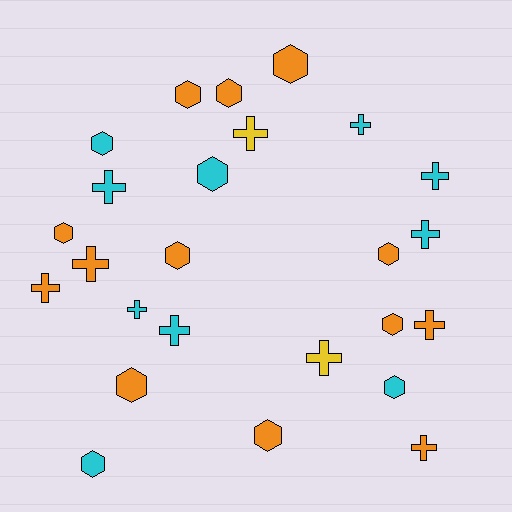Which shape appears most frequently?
Hexagon, with 13 objects.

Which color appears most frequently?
Orange, with 13 objects.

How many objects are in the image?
There are 25 objects.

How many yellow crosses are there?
There are 2 yellow crosses.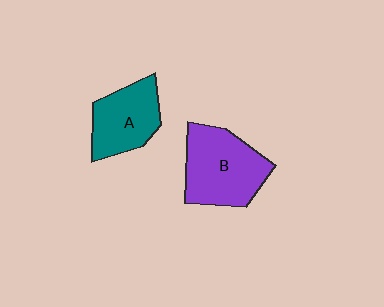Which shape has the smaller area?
Shape A (teal).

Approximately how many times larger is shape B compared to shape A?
Approximately 1.3 times.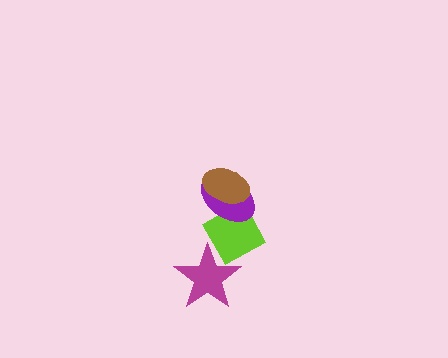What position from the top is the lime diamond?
The lime diamond is 3rd from the top.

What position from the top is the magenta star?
The magenta star is 4th from the top.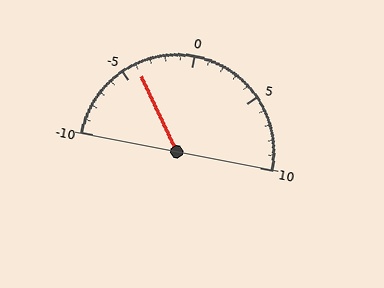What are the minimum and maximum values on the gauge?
The gauge ranges from -10 to 10.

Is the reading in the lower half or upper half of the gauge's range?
The reading is in the lower half of the range (-10 to 10).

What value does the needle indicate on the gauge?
The needle indicates approximately -4.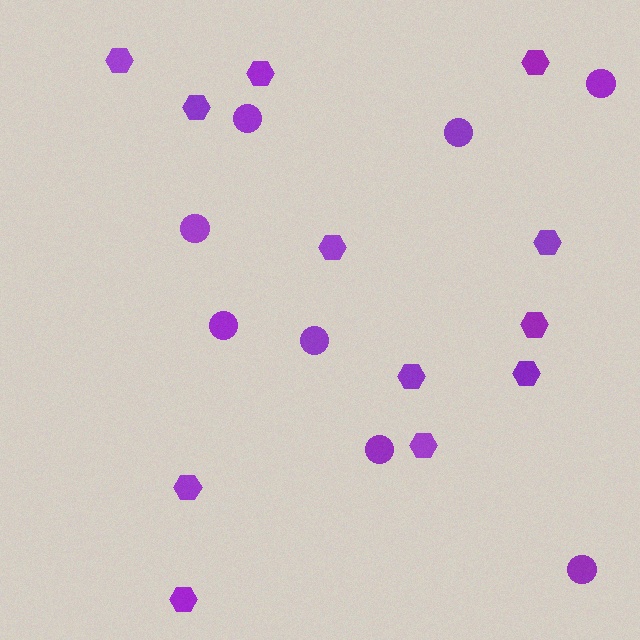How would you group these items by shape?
There are 2 groups: one group of circles (8) and one group of hexagons (12).